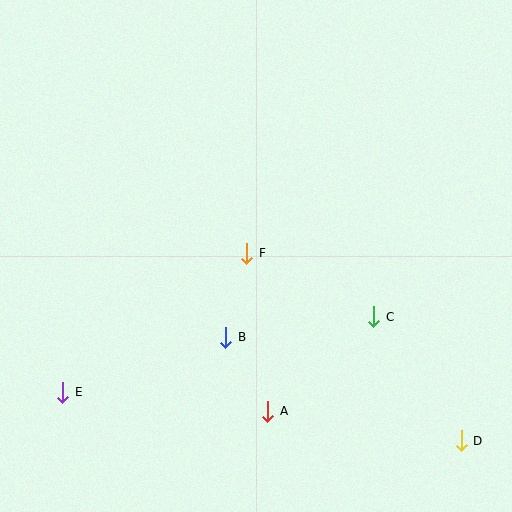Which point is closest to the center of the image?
Point F at (247, 253) is closest to the center.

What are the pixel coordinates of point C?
Point C is at (374, 317).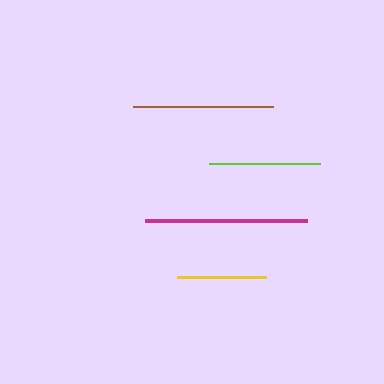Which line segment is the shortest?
The yellow line is the shortest at approximately 89 pixels.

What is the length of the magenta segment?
The magenta segment is approximately 162 pixels long.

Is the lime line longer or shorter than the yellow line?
The lime line is longer than the yellow line.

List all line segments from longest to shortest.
From longest to shortest: magenta, brown, lime, yellow.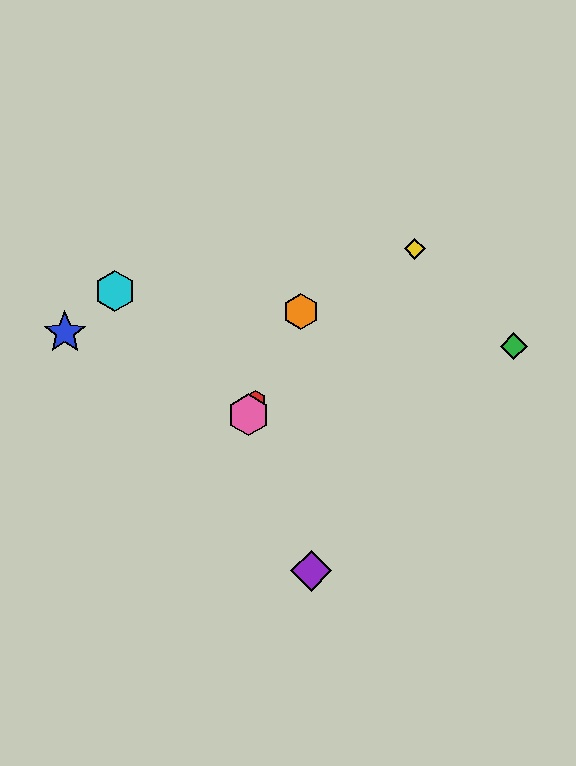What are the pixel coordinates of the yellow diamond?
The yellow diamond is at (415, 249).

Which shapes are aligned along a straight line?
The red hexagon, the orange hexagon, the pink hexagon are aligned along a straight line.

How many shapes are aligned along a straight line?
3 shapes (the red hexagon, the orange hexagon, the pink hexagon) are aligned along a straight line.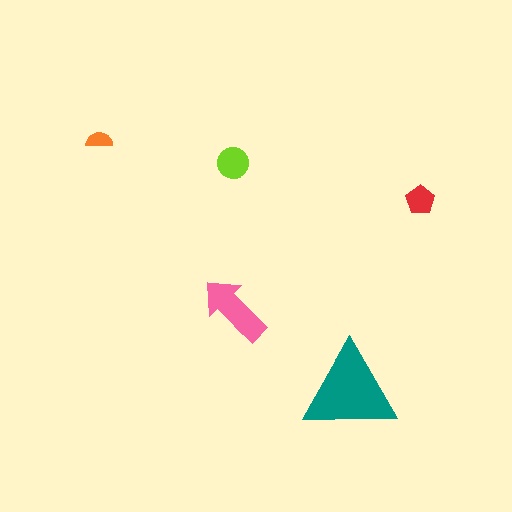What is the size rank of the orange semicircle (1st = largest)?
5th.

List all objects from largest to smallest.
The teal triangle, the pink arrow, the lime circle, the red pentagon, the orange semicircle.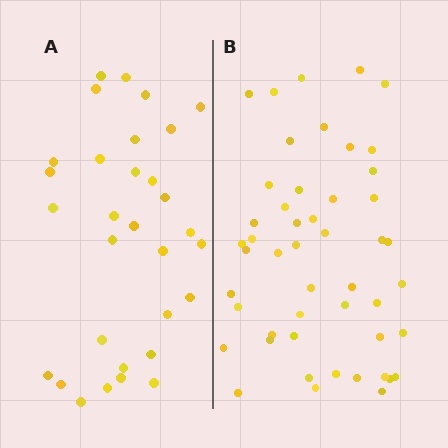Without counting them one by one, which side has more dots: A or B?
Region B (the right region) has more dots.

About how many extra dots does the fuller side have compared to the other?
Region B has approximately 20 more dots than region A.